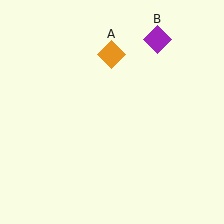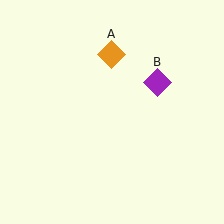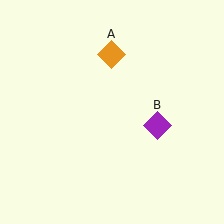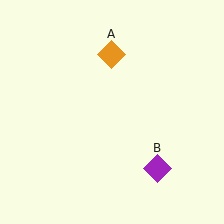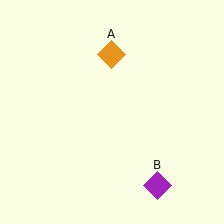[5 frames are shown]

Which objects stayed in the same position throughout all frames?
Orange diamond (object A) remained stationary.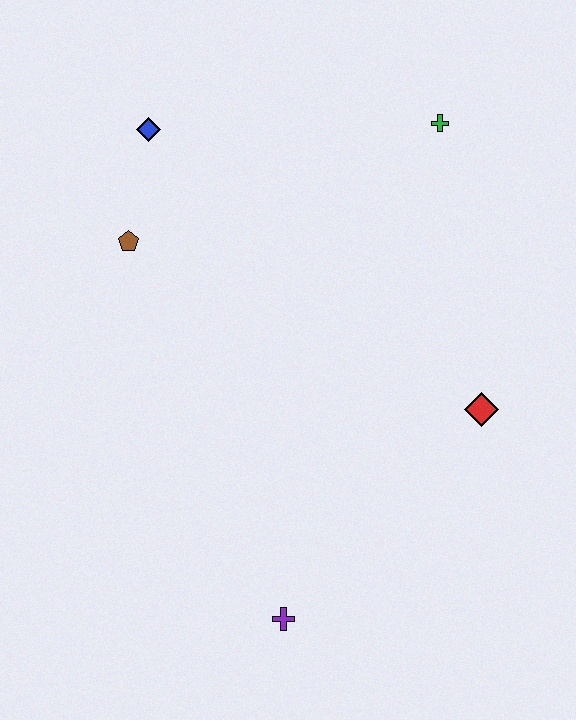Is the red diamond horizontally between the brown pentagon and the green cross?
No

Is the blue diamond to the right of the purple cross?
No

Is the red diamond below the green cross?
Yes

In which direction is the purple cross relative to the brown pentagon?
The purple cross is below the brown pentagon.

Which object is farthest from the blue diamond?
The purple cross is farthest from the blue diamond.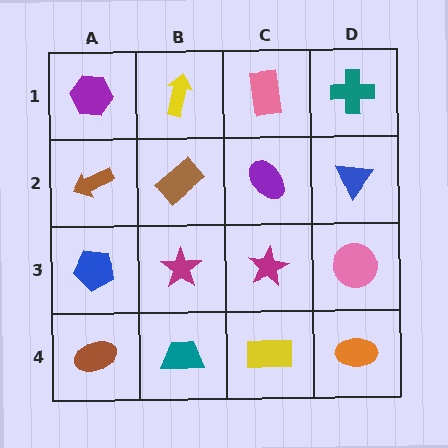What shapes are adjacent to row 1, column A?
A brown arrow (row 2, column A), a yellow arrow (row 1, column B).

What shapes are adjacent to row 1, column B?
A brown rectangle (row 2, column B), a purple hexagon (row 1, column A), a pink rectangle (row 1, column C).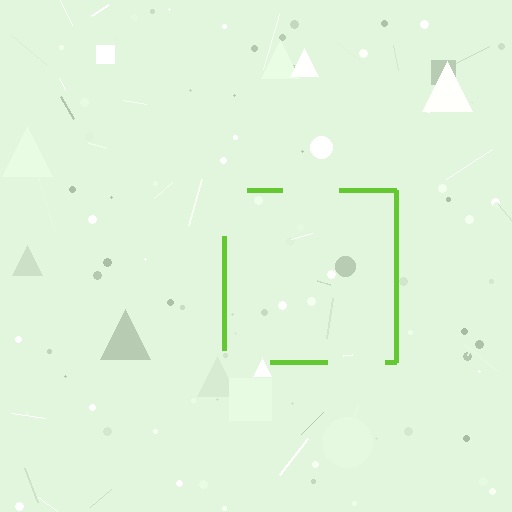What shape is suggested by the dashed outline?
The dashed outline suggests a square.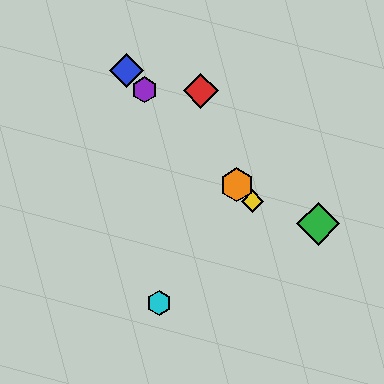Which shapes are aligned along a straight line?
The blue diamond, the yellow diamond, the purple hexagon, the orange hexagon are aligned along a straight line.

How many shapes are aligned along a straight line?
4 shapes (the blue diamond, the yellow diamond, the purple hexagon, the orange hexagon) are aligned along a straight line.